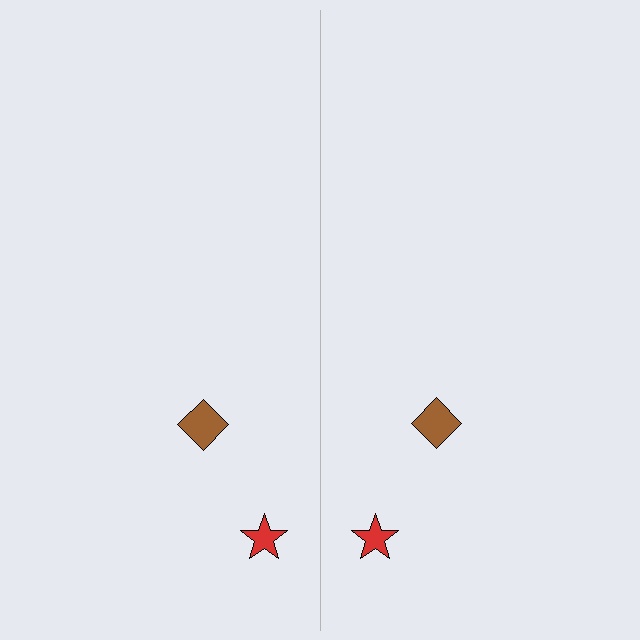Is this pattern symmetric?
Yes, this pattern has bilateral (reflection) symmetry.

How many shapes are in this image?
There are 4 shapes in this image.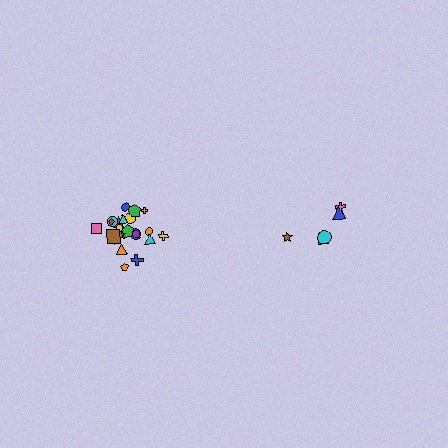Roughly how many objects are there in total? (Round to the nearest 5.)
Roughly 30 objects in total.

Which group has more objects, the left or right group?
The left group.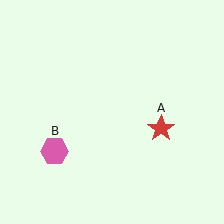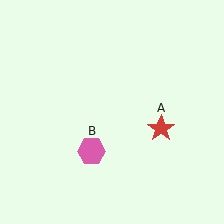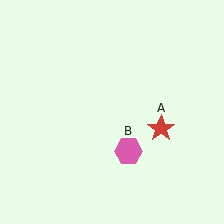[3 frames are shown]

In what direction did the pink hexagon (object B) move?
The pink hexagon (object B) moved right.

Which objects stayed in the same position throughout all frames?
Red star (object A) remained stationary.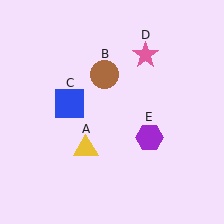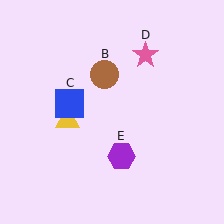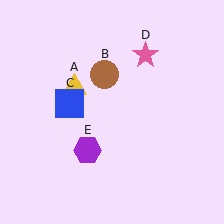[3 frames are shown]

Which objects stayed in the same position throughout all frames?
Brown circle (object B) and blue square (object C) and pink star (object D) remained stationary.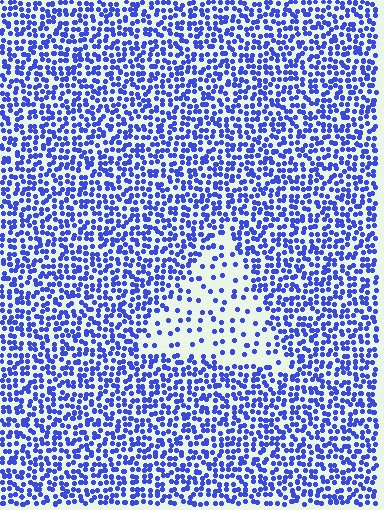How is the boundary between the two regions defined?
The boundary is defined by a change in element density (approximately 2.9x ratio). All elements are the same color, size, and shape.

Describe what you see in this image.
The image contains small blue elements arranged at two different densities. A triangle-shaped region is visible where the elements are less densely packed than the surrounding area.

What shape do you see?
I see a triangle.